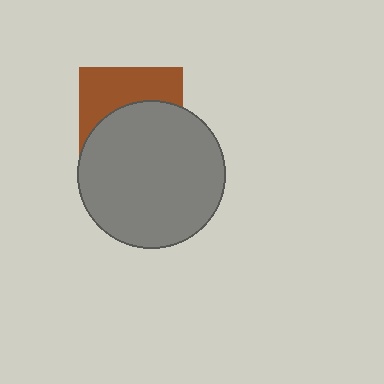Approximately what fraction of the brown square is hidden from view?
Roughly 59% of the brown square is hidden behind the gray circle.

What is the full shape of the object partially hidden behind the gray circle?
The partially hidden object is a brown square.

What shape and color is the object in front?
The object in front is a gray circle.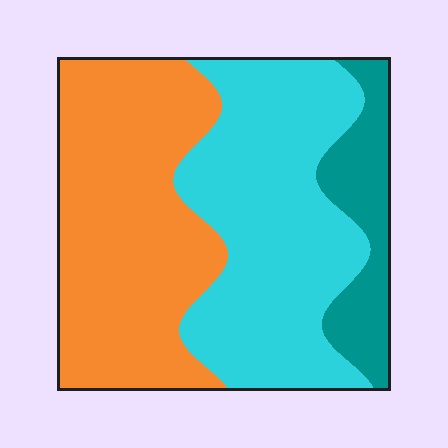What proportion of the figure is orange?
Orange takes up about two fifths (2/5) of the figure.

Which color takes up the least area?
Teal, at roughly 15%.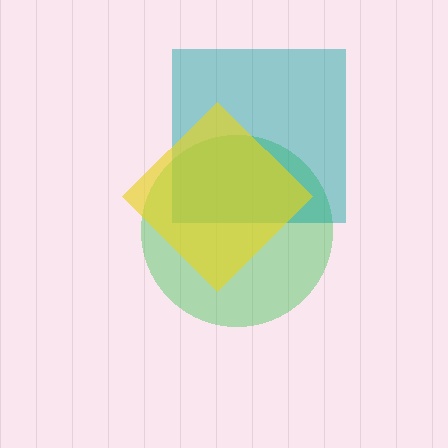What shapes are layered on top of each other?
The layered shapes are: a green circle, a teal square, a yellow diamond.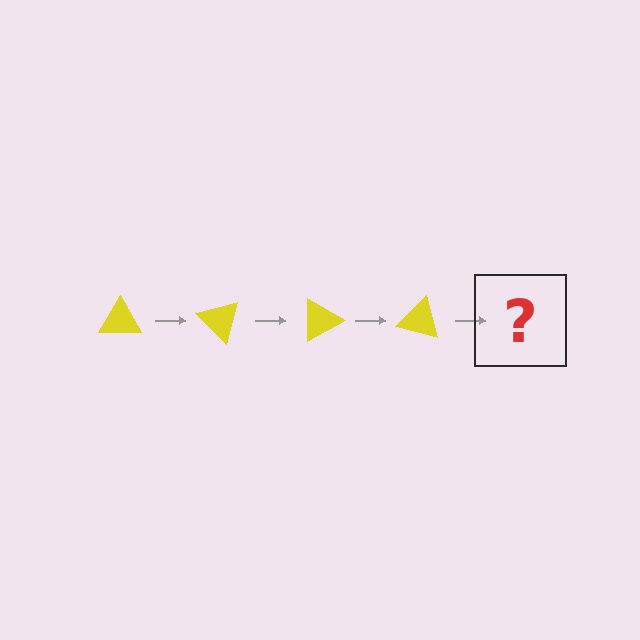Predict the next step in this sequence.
The next step is a yellow triangle rotated 180 degrees.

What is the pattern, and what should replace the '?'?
The pattern is that the triangle rotates 45 degrees each step. The '?' should be a yellow triangle rotated 180 degrees.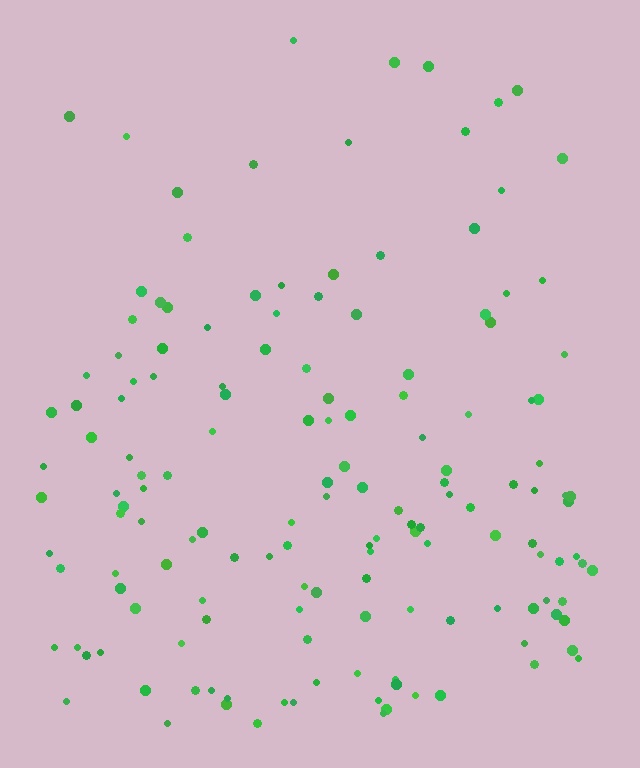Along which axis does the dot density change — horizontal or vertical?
Vertical.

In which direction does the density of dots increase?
From top to bottom, with the bottom side densest.